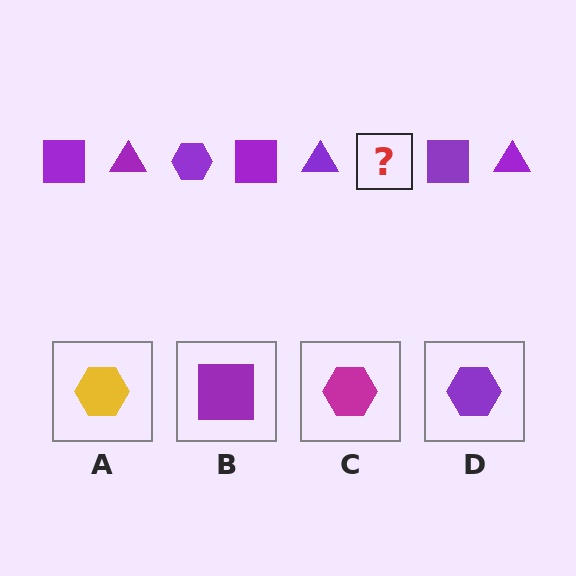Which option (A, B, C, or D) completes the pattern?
D.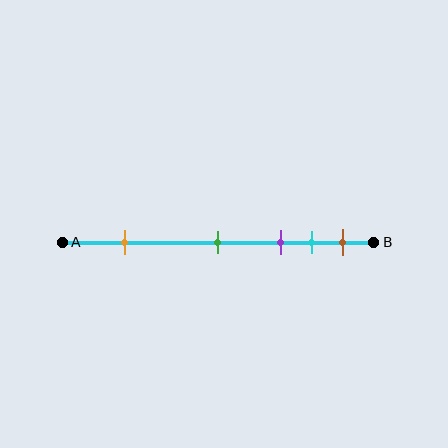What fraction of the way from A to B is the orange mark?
The orange mark is approximately 20% (0.2) of the way from A to B.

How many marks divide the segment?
There are 5 marks dividing the segment.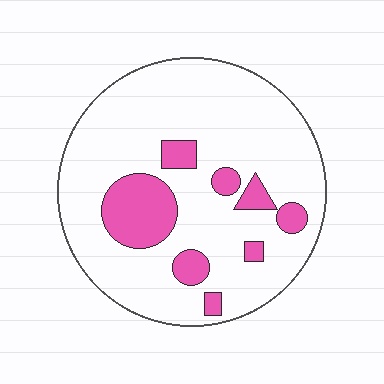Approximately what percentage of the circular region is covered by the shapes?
Approximately 15%.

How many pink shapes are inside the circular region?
8.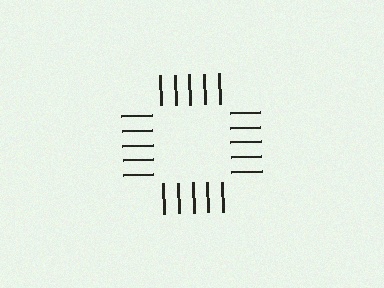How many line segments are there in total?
20 — 5 along each of the 4 edges.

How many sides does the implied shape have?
4 sides — the line-ends trace a square.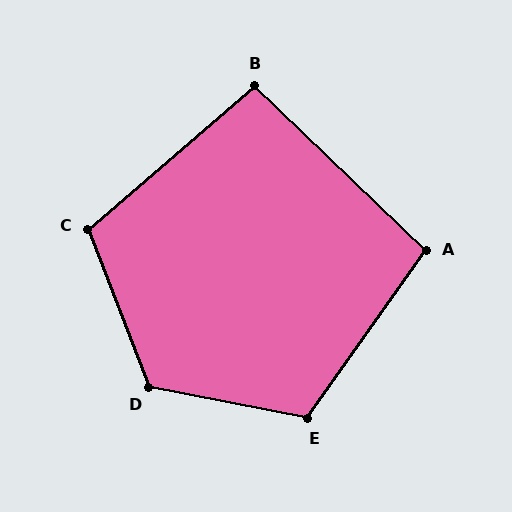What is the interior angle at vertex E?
Approximately 115 degrees (obtuse).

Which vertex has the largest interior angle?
D, at approximately 122 degrees.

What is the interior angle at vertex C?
Approximately 110 degrees (obtuse).